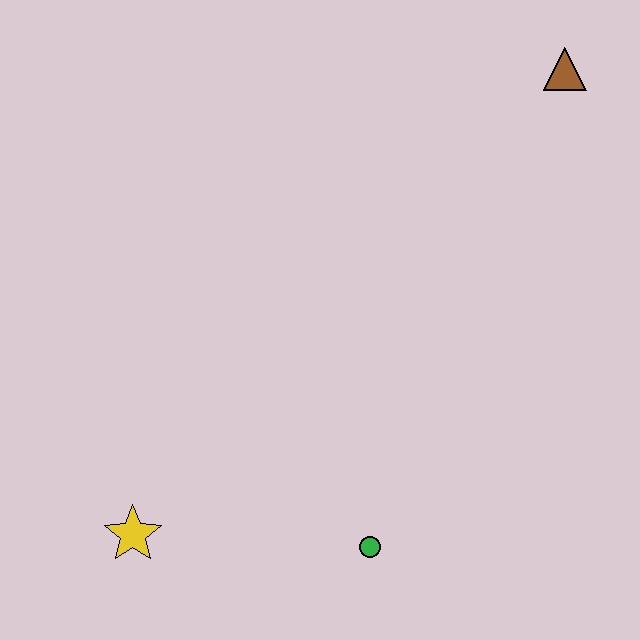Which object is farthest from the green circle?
The brown triangle is farthest from the green circle.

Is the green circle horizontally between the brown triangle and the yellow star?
Yes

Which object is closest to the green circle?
The yellow star is closest to the green circle.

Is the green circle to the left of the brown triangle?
Yes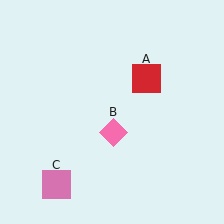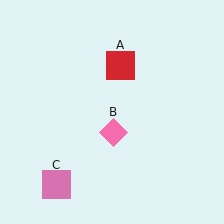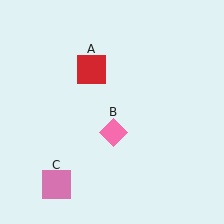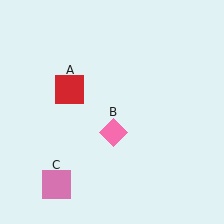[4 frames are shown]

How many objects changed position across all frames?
1 object changed position: red square (object A).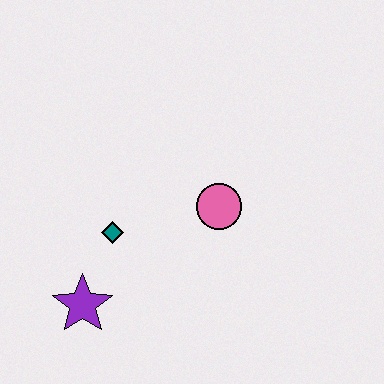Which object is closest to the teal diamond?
The purple star is closest to the teal diamond.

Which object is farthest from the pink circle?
The purple star is farthest from the pink circle.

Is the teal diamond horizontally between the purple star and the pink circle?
Yes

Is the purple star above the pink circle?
No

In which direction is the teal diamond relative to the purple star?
The teal diamond is above the purple star.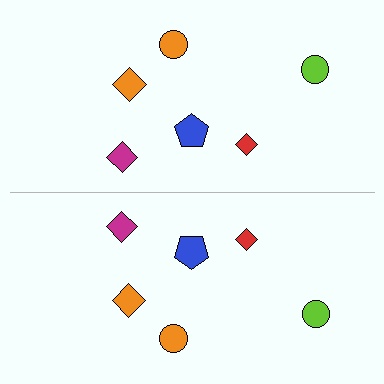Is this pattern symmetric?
Yes, this pattern has bilateral (reflection) symmetry.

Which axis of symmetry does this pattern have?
The pattern has a horizontal axis of symmetry running through the center of the image.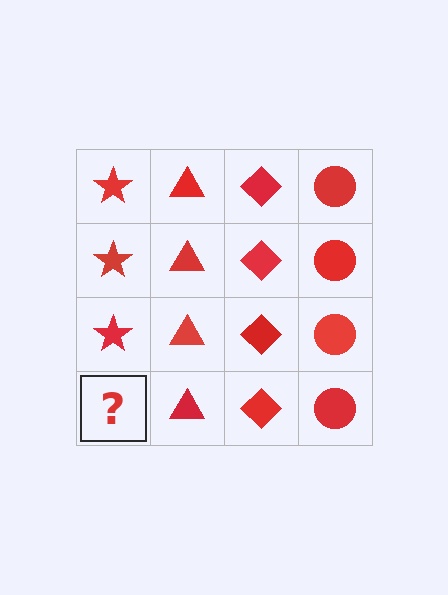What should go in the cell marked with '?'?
The missing cell should contain a red star.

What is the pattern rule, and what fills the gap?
The rule is that each column has a consistent shape. The gap should be filled with a red star.